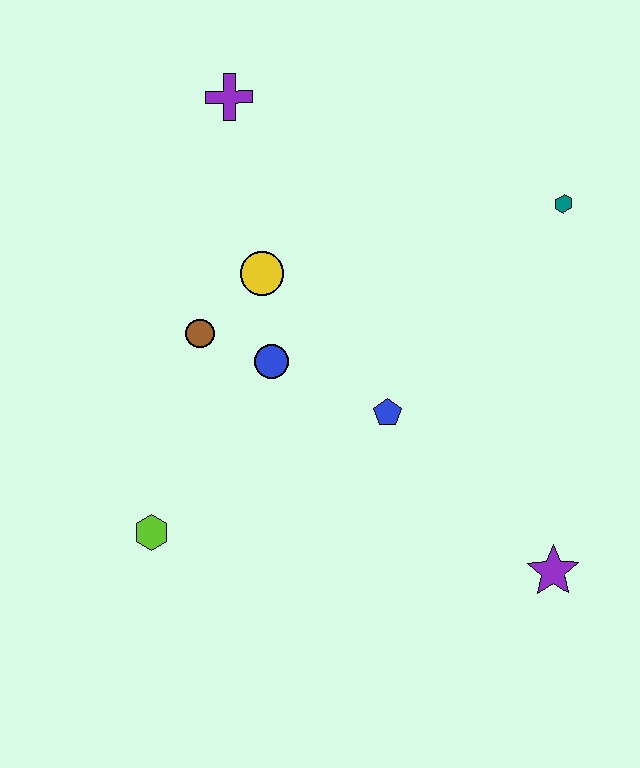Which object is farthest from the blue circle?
The purple star is farthest from the blue circle.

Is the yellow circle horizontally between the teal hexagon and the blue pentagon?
No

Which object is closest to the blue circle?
The brown circle is closest to the blue circle.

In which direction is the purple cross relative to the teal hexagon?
The purple cross is to the left of the teal hexagon.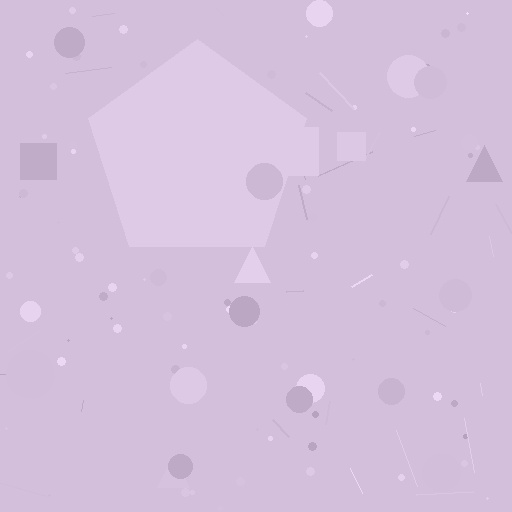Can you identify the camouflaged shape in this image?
The camouflaged shape is a pentagon.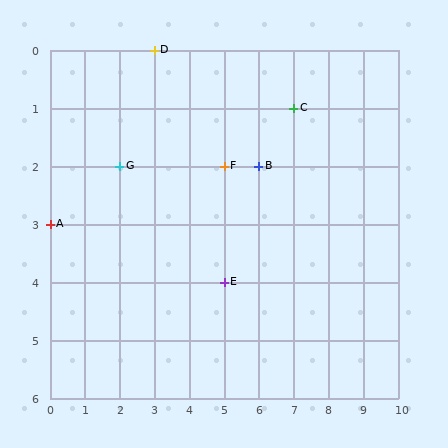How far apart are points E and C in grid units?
Points E and C are 2 columns and 3 rows apart (about 3.6 grid units diagonally).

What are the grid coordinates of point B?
Point B is at grid coordinates (6, 2).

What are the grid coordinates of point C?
Point C is at grid coordinates (7, 1).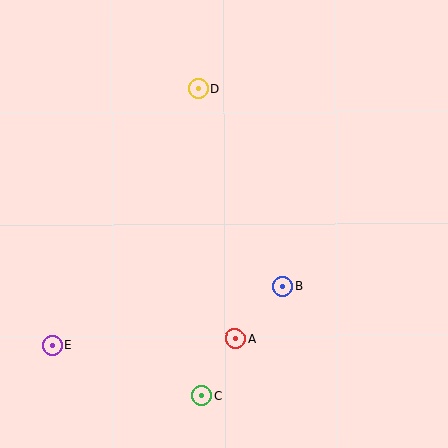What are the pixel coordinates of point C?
Point C is at (202, 396).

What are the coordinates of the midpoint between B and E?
The midpoint between B and E is at (167, 316).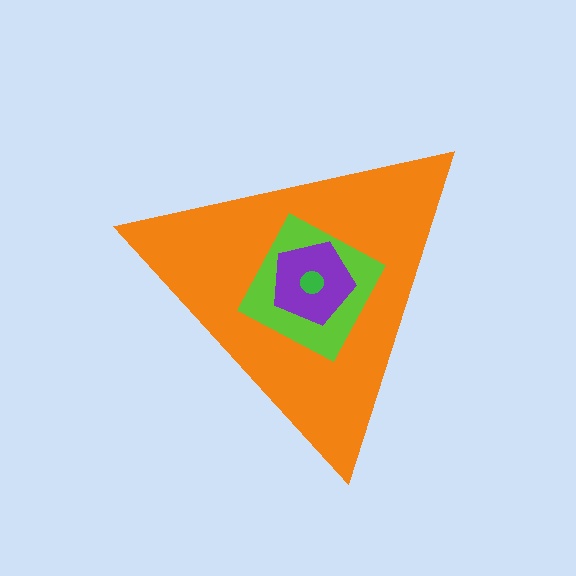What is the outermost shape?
The orange triangle.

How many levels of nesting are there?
4.